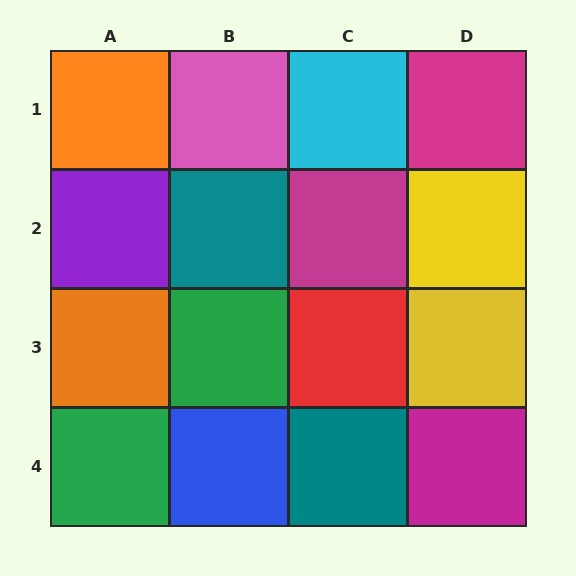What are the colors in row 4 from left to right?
Green, blue, teal, magenta.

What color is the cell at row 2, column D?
Yellow.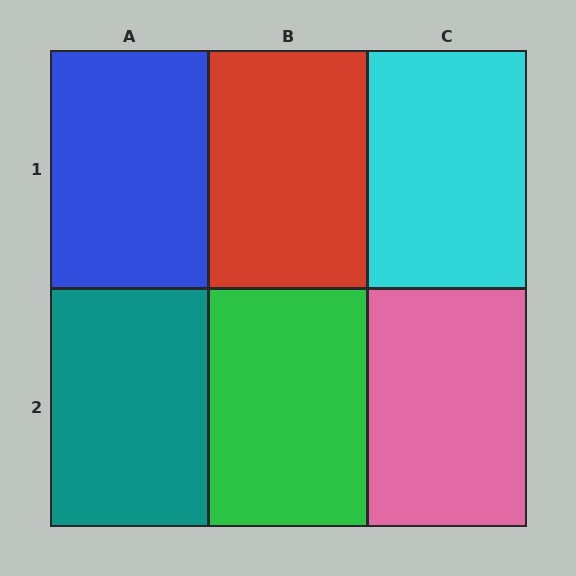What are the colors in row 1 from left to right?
Blue, red, cyan.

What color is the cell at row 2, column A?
Teal.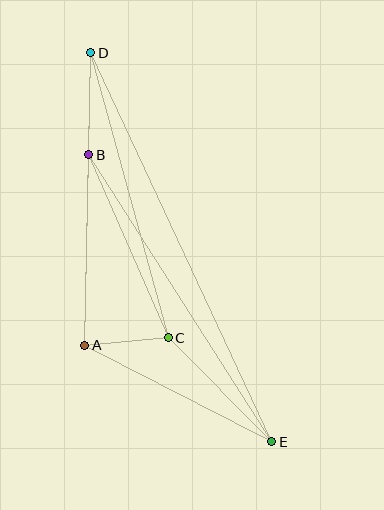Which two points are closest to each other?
Points A and C are closest to each other.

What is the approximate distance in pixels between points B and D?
The distance between B and D is approximately 102 pixels.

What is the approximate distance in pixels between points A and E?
The distance between A and E is approximately 210 pixels.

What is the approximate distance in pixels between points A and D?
The distance between A and D is approximately 293 pixels.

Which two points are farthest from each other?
Points D and E are farthest from each other.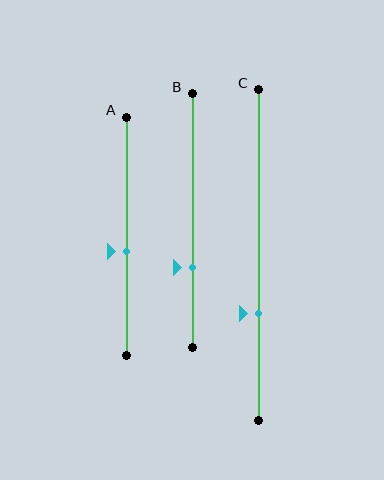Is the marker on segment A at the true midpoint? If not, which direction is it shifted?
No, the marker on segment A is shifted downward by about 6% of the segment length.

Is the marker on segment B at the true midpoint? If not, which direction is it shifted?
No, the marker on segment B is shifted downward by about 18% of the segment length.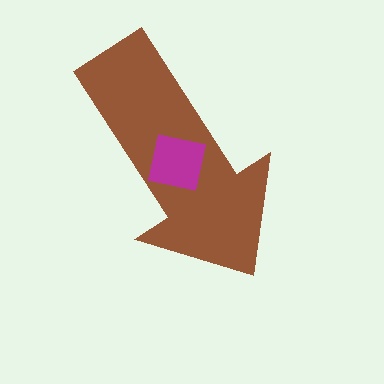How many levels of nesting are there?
2.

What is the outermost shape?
The brown arrow.